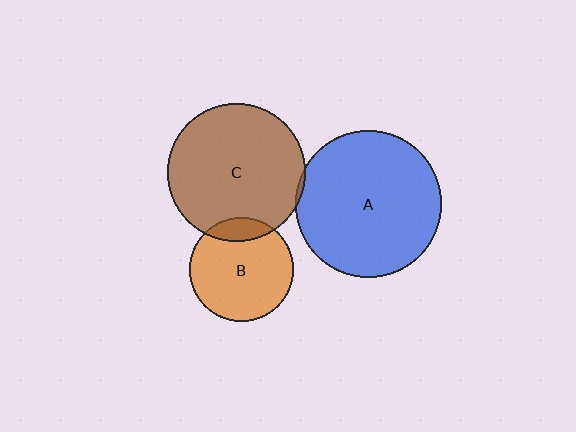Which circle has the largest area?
Circle A (blue).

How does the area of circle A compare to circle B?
Approximately 2.0 times.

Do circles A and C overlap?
Yes.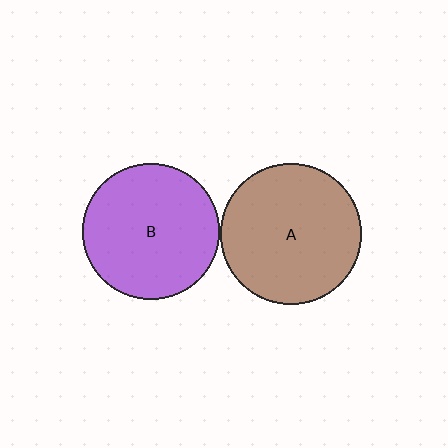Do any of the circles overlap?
No, none of the circles overlap.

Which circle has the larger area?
Circle A (brown).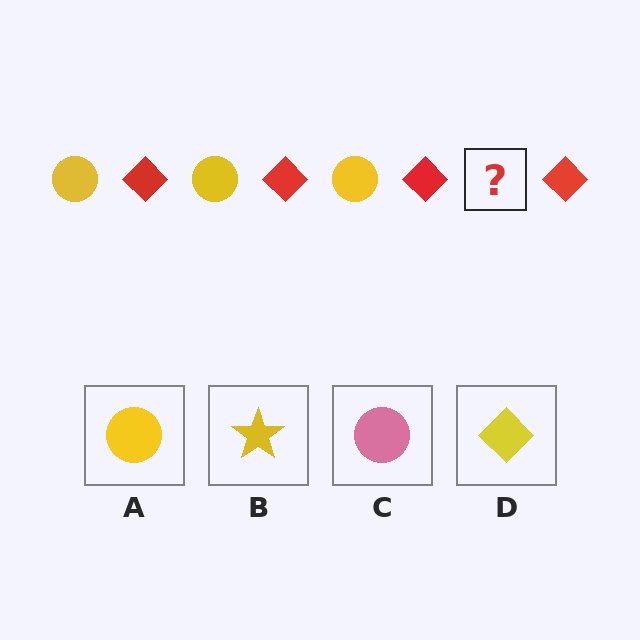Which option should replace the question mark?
Option A.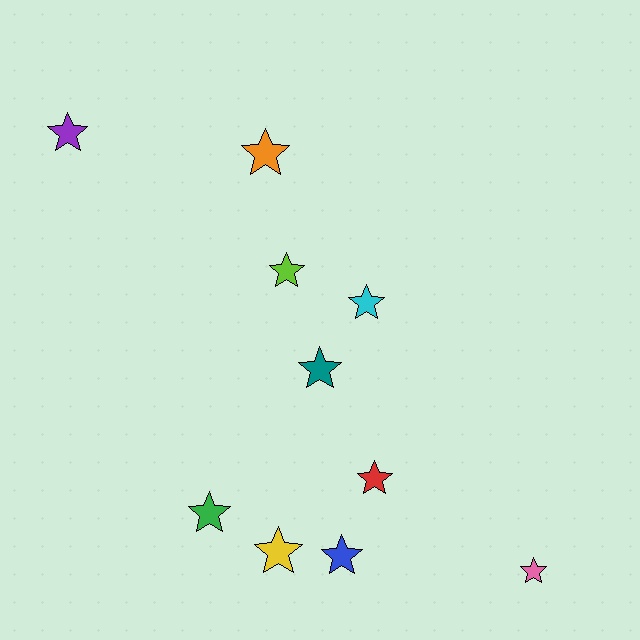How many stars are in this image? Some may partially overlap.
There are 10 stars.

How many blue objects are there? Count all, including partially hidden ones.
There is 1 blue object.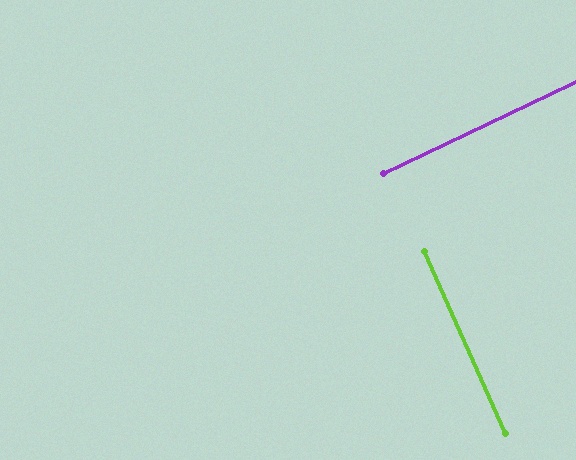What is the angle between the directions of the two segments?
Approximately 89 degrees.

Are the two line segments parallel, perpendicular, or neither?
Perpendicular — they meet at approximately 89°.